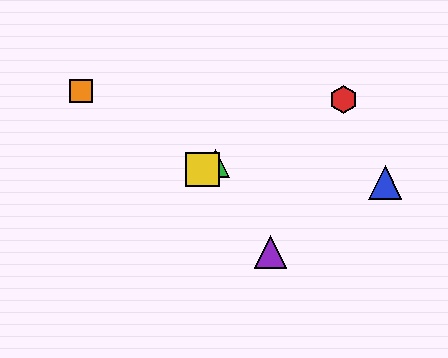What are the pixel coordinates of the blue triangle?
The blue triangle is at (385, 183).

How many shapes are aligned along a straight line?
3 shapes (the red hexagon, the green triangle, the yellow square) are aligned along a straight line.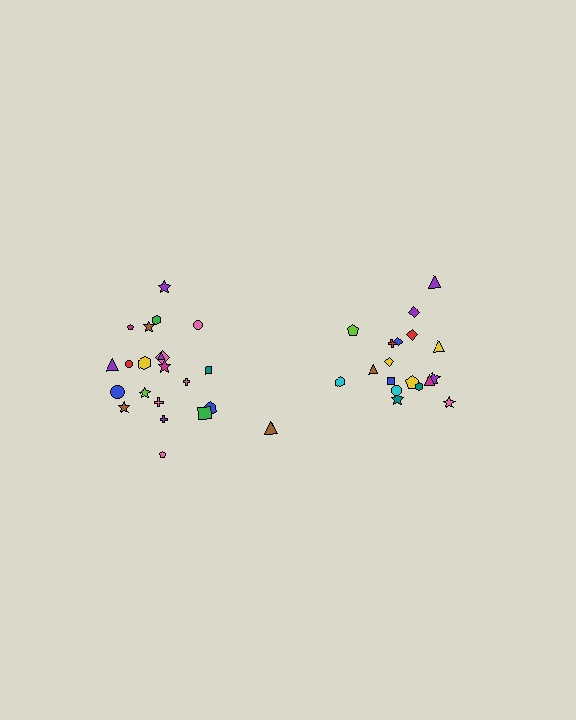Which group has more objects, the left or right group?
The left group.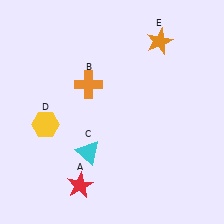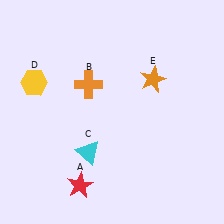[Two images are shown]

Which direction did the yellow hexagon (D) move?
The yellow hexagon (D) moved up.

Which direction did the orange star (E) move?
The orange star (E) moved down.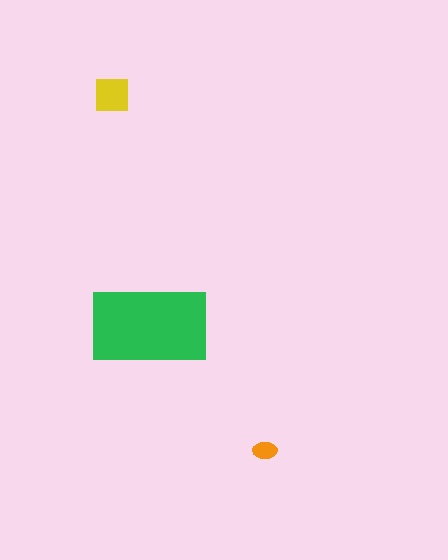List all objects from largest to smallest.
The green rectangle, the yellow square, the orange ellipse.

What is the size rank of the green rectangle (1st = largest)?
1st.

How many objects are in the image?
There are 3 objects in the image.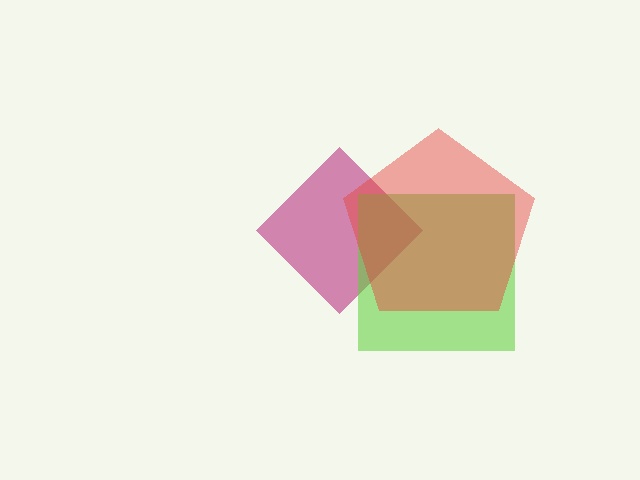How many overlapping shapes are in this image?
There are 3 overlapping shapes in the image.